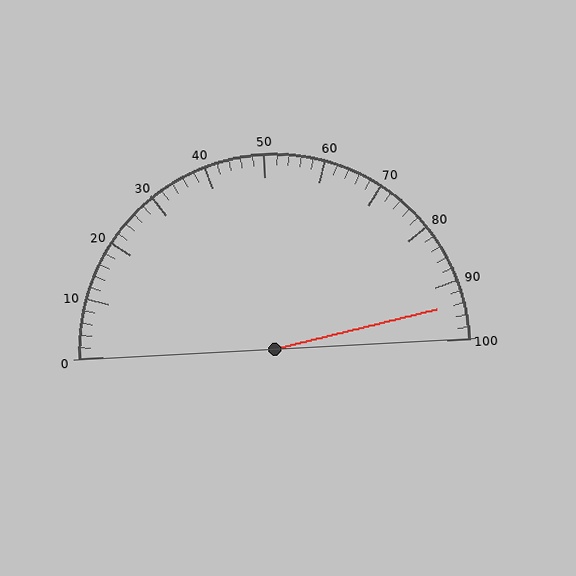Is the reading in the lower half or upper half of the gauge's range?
The reading is in the upper half of the range (0 to 100).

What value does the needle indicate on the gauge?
The needle indicates approximately 94.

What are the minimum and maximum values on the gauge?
The gauge ranges from 0 to 100.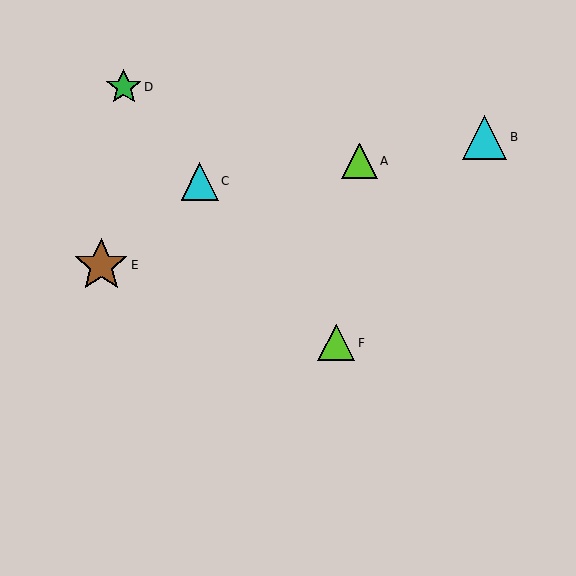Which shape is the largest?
The brown star (labeled E) is the largest.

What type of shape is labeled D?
Shape D is a green star.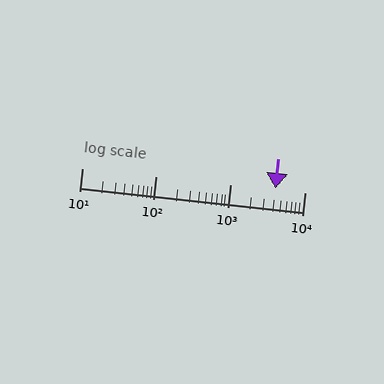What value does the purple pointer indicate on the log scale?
The pointer indicates approximately 4000.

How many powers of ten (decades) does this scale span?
The scale spans 3 decades, from 10 to 10000.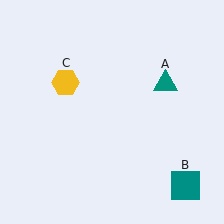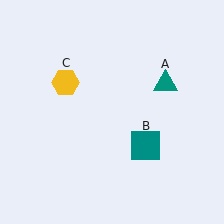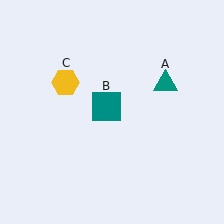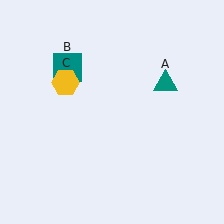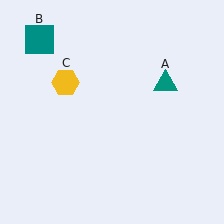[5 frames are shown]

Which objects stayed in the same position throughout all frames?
Teal triangle (object A) and yellow hexagon (object C) remained stationary.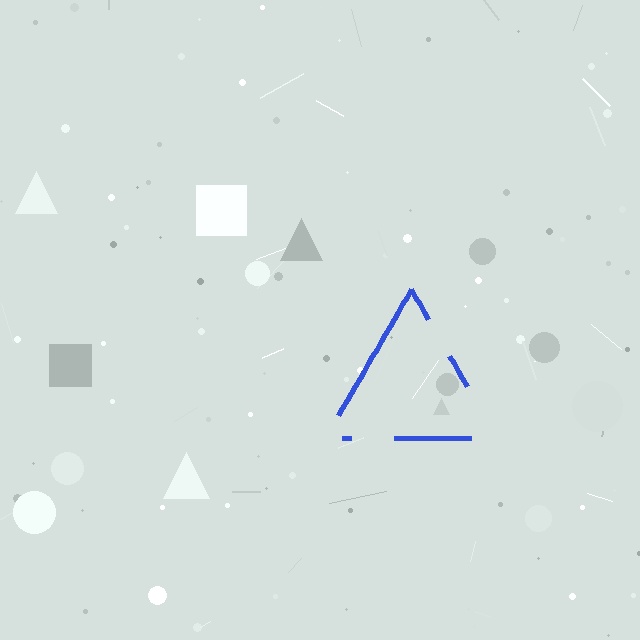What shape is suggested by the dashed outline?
The dashed outline suggests a triangle.